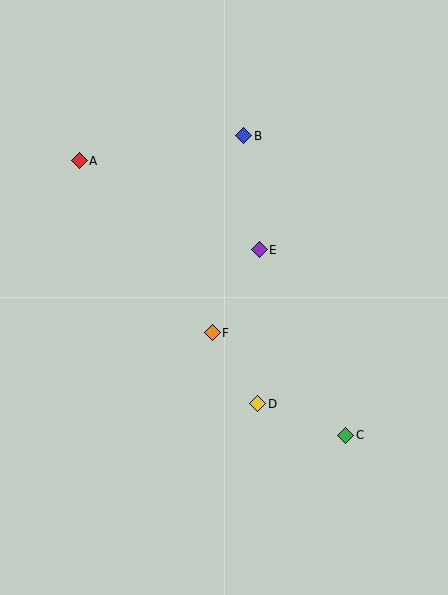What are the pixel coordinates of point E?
Point E is at (259, 250).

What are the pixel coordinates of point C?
Point C is at (346, 435).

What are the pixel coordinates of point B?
Point B is at (244, 136).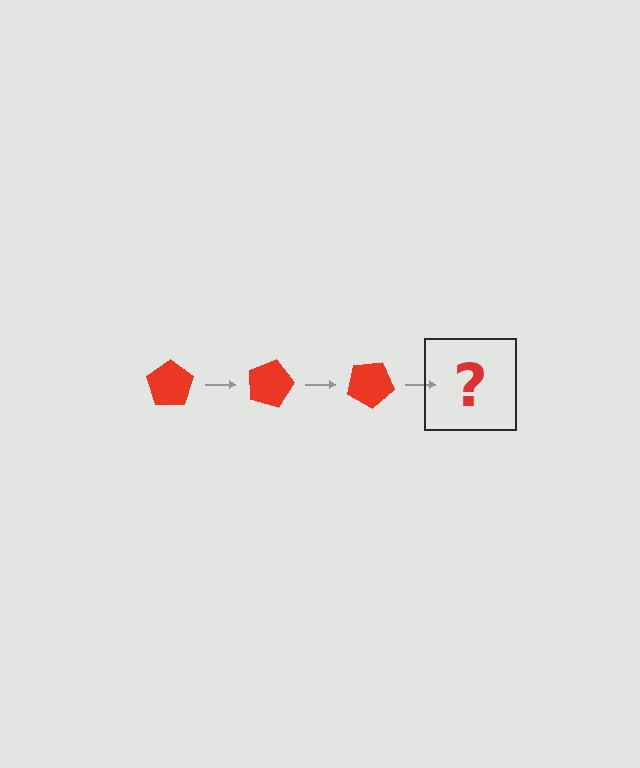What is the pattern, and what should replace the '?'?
The pattern is that the pentagon rotates 15 degrees each step. The '?' should be a red pentagon rotated 45 degrees.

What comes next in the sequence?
The next element should be a red pentagon rotated 45 degrees.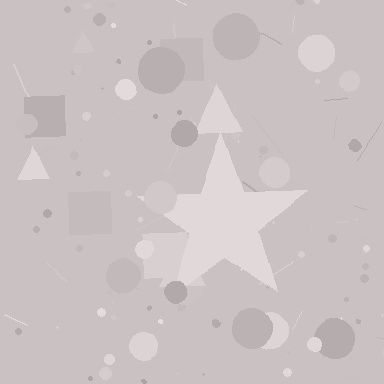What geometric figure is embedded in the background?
A star is embedded in the background.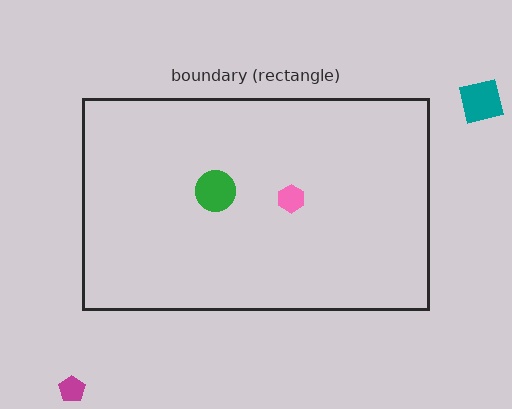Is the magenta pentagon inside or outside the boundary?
Outside.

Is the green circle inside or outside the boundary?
Inside.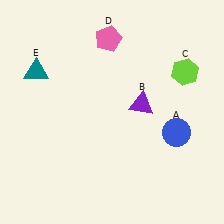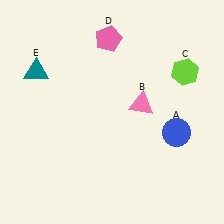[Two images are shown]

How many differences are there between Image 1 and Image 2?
There is 1 difference between the two images.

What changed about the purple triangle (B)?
In Image 1, B is purple. In Image 2, it changed to pink.